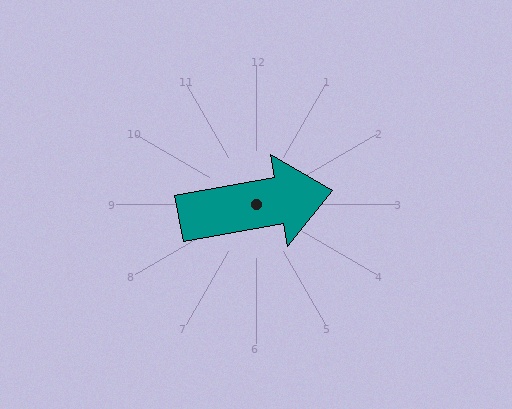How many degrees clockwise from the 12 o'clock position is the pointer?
Approximately 80 degrees.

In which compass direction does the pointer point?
East.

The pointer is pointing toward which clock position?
Roughly 3 o'clock.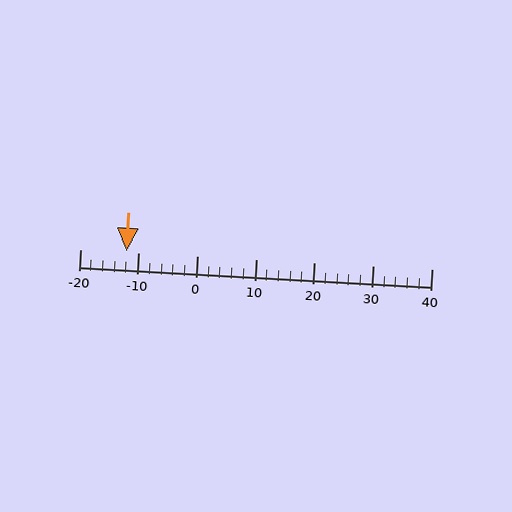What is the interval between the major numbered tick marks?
The major tick marks are spaced 10 units apart.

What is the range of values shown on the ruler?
The ruler shows values from -20 to 40.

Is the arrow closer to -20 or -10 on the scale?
The arrow is closer to -10.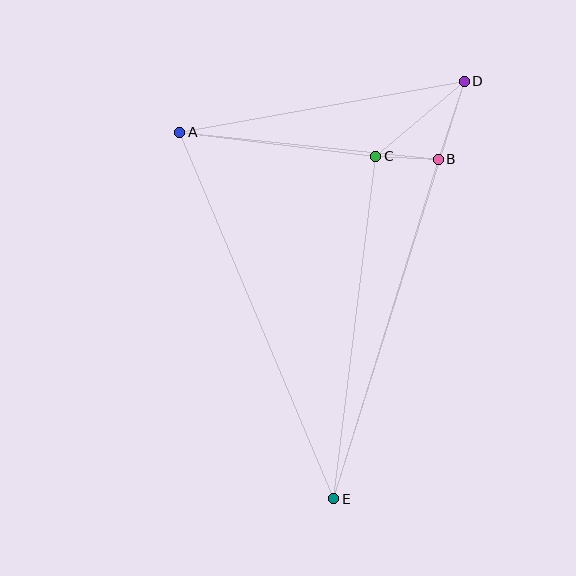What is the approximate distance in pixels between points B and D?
The distance between B and D is approximately 82 pixels.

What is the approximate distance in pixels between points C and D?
The distance between C and D is approximately 116 pixels.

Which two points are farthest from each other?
Points D and E are farthest from each other.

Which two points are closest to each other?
Points B and C are closest to each other.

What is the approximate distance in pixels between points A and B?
The distance between A and B is approximately 260 pixels.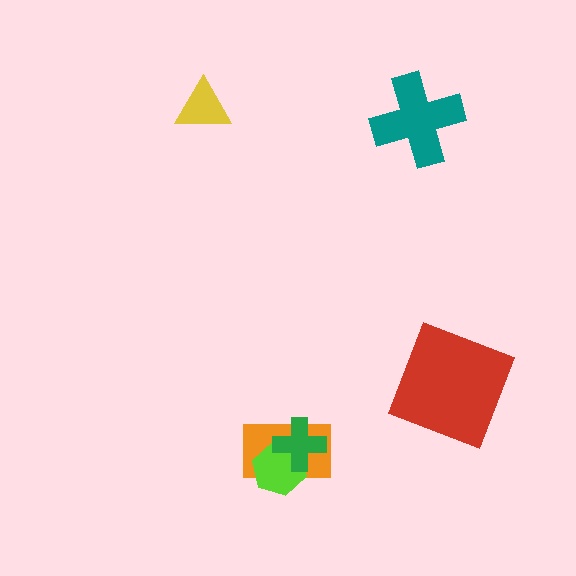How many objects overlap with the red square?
0 objects overlap with the red square.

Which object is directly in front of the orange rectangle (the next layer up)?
The lime hexagon is directly in front of the orange rectangle.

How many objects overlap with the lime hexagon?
2 objects overlap with the lime hexagon.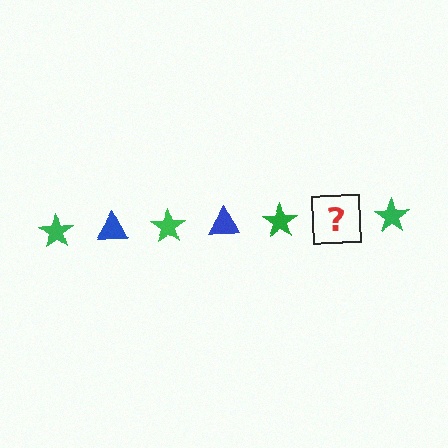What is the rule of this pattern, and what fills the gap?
The rule is that the pattern alternates between green star and blue triangle. The gap should be filled with a blue triangle.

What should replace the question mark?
The question mark should be replaced with a blue triangle.